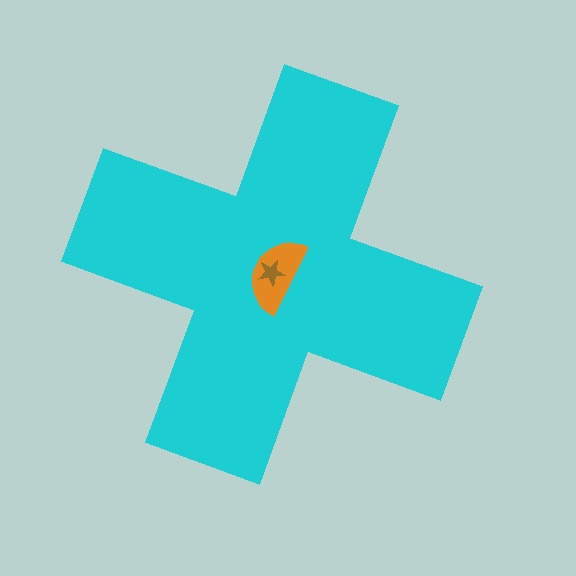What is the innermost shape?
The brown star.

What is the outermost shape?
The cyan cross.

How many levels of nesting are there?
3.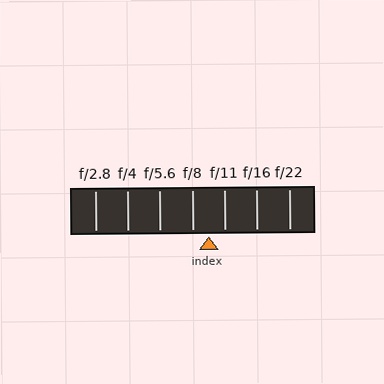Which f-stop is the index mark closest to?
The index mark is closest to f/11.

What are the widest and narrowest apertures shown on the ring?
The widest aperture shown is f/2.8 and the narrowest is f/22.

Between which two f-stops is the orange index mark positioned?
The index mark is between f/8 and f/11.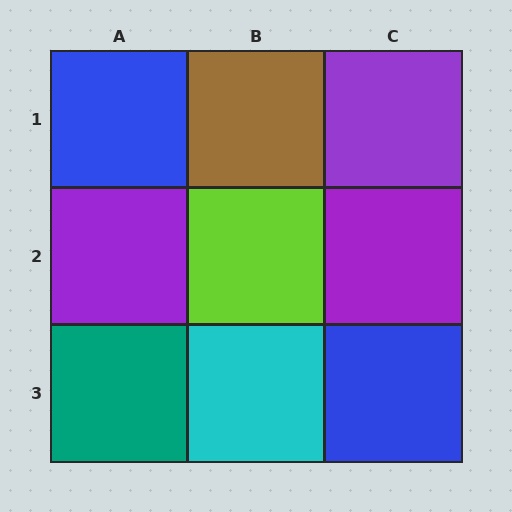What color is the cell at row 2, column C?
Purple.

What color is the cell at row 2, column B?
Lime.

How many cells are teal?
1 cell is teal.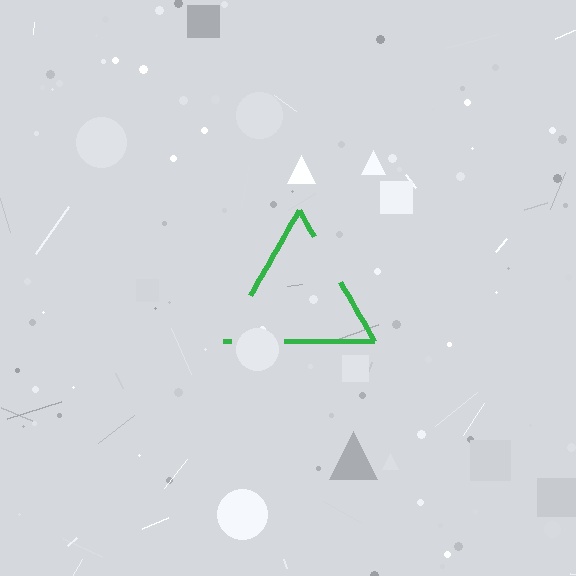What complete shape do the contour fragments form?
The contour fragments form a triangle.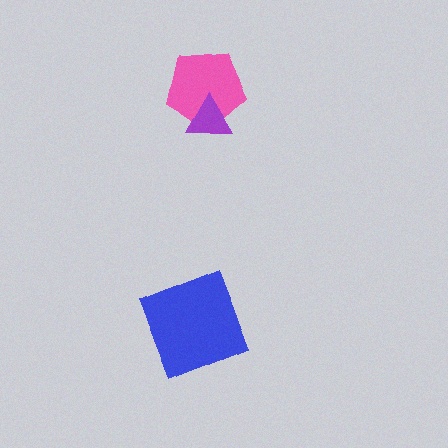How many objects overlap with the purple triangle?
1 object overlaps with the purple triangle.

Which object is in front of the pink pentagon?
The purple triangle is in front of the pink pentagon.